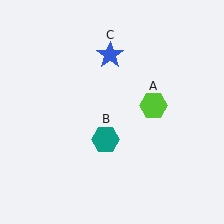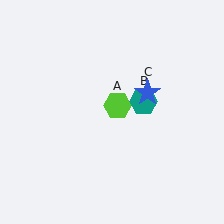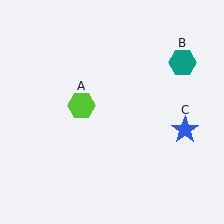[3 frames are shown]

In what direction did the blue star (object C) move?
The blue star (object C) moved down and to the right.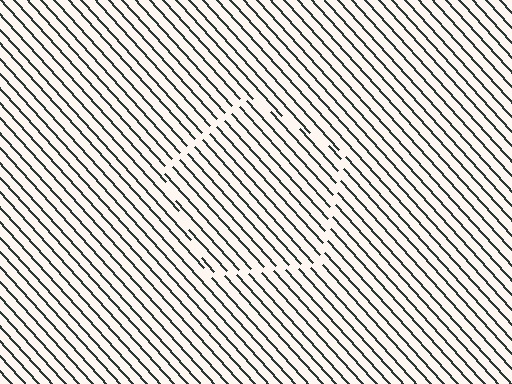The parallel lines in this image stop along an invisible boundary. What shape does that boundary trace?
An illusory pentagon. The interior of the shape contains the same grating, shifted by half a period — the contour is defined by the phase discontinuity where line-ends from the inner and outer gratings abut.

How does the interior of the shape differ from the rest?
The interior of the shape contains the same grating, shifted by half a period — the contour is defined by the phase discontinuity where line-ends from the inner and outer gratings abut.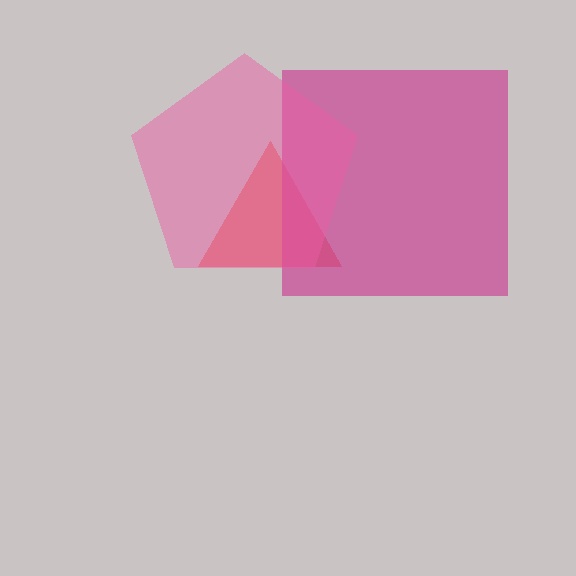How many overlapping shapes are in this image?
There are 3 overlapping shapes in the image.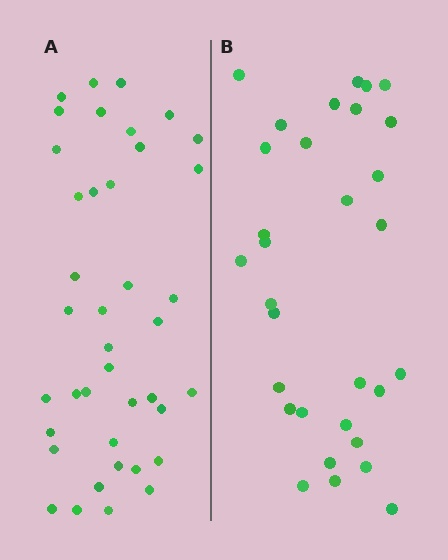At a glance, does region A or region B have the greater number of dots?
Region A (the left region) has more dots.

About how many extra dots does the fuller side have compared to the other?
Region A has roughly 8 or so more dots than region B.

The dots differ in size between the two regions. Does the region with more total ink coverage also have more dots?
No. Region B has more total ink coverage because its dots are larger, but region A actually contains more individual dots. Total area can be misleading — the number of items is what matters here.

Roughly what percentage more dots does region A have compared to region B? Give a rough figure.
About 30% more.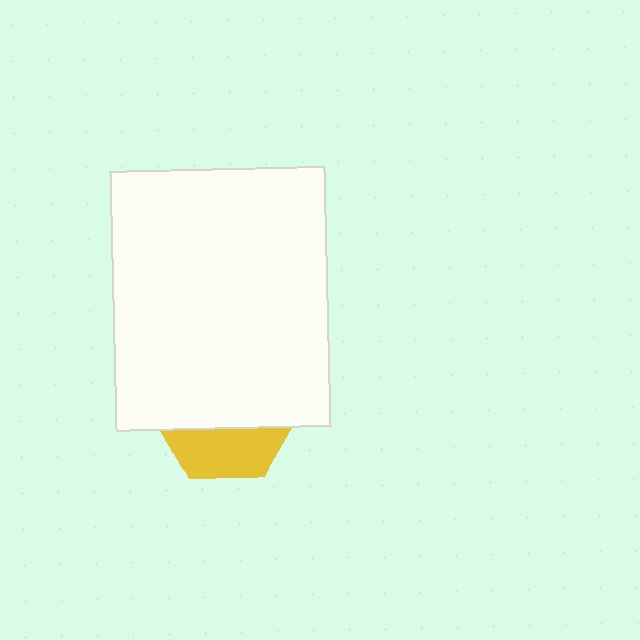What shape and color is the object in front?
The object in front is a white rectangle.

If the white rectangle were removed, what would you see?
You would see the complete yellow hexagon.